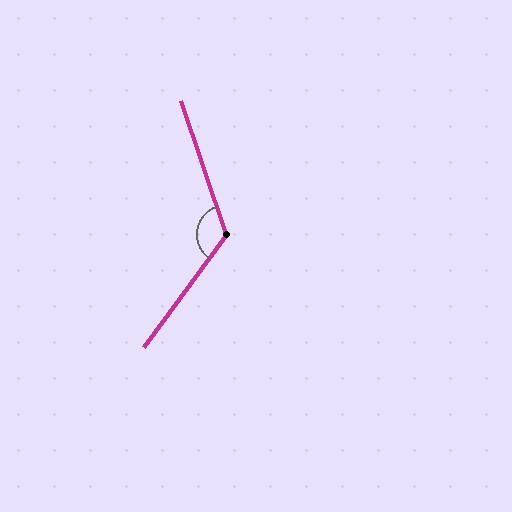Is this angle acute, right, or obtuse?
It is obtuse.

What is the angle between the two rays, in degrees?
Approximately 125 degrees.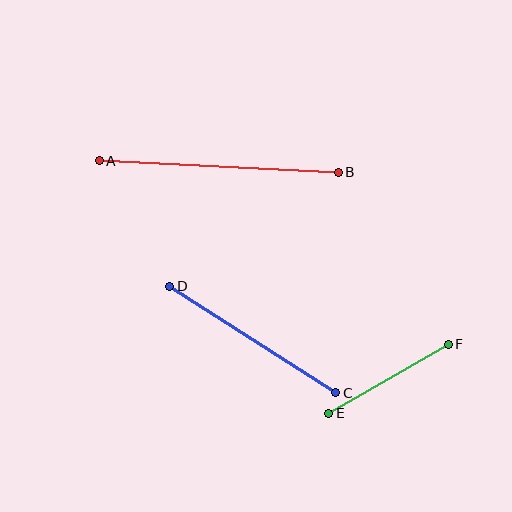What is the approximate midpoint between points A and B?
The midpoint is at approximately (219, 167) pixels.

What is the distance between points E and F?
The distance is approximately 138 pixels.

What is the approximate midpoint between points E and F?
The midpoint is at approximately (389, 379) pixels.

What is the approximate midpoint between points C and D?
The midpoint is at approximately (253, 340) pixels.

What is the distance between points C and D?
The distance is approximately 197 pixels.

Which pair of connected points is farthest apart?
Points A and B are farthest apart.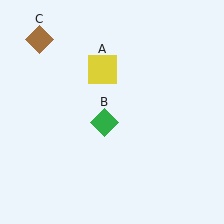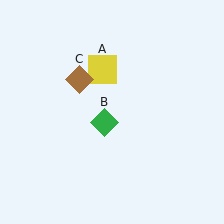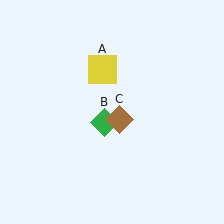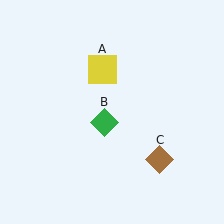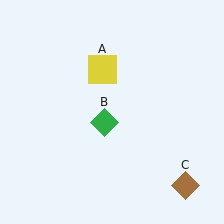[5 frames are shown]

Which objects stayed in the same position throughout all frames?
Yellow square (object A) and green diamond (object B) remained stationary.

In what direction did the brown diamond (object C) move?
The brown diamond (object C) moved down and to the right.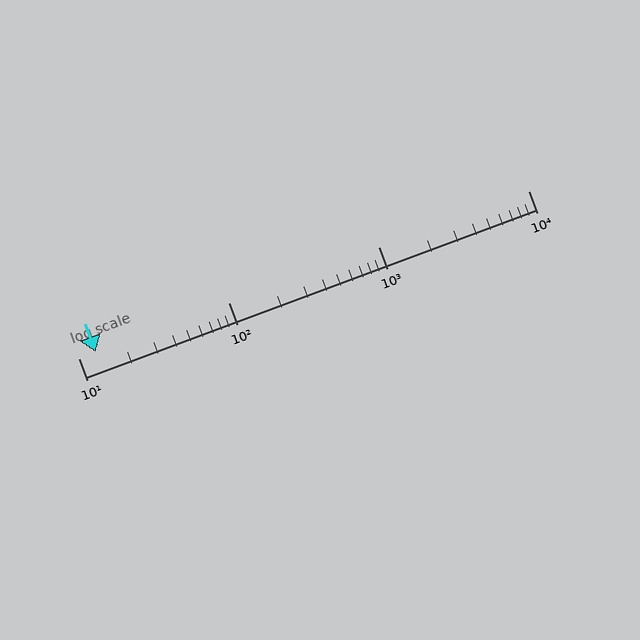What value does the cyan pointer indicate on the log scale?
The pointer indicates approximately 13.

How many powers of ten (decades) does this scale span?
The scale spans 3 decades, from 10 to 10000.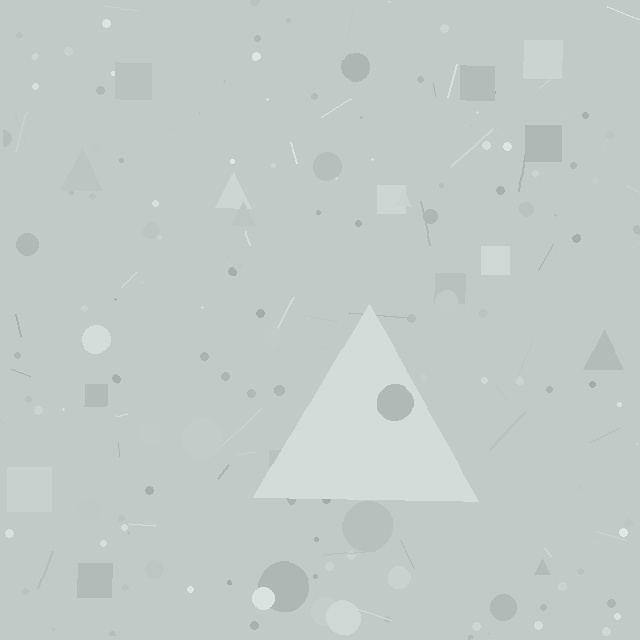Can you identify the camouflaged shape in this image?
The camouflaged shape is a triangle.